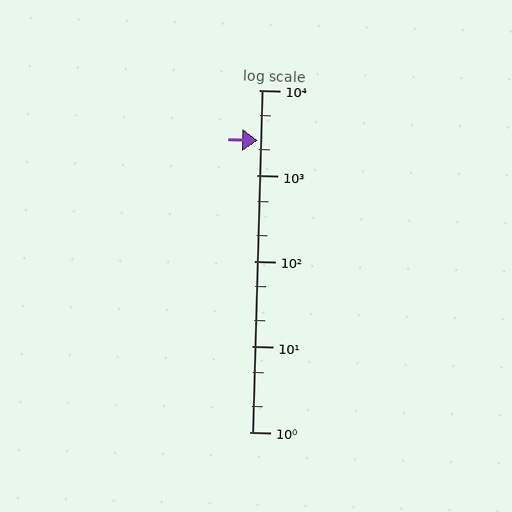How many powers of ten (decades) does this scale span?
The scale spans 4 decades, from 1 to 10000.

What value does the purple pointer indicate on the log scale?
The pointer indicates approximately 2600.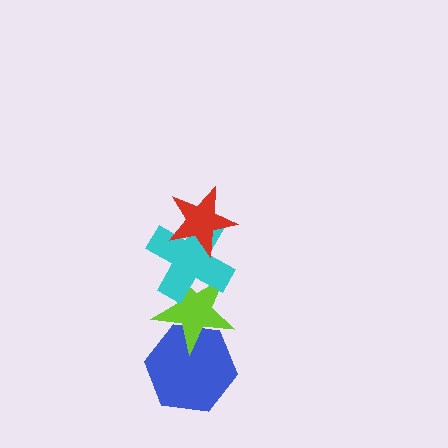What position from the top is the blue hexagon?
The blue hexagon is 4th from the top.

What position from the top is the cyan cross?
The cyan cross is 2nd from the top.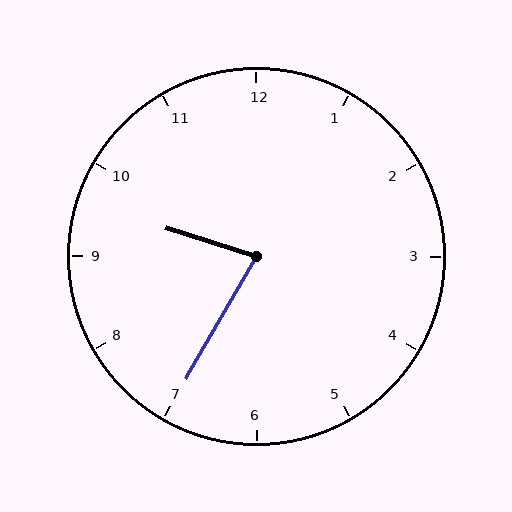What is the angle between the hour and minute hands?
Approximately 78 degrees.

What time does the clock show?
9:35.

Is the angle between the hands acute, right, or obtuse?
It is acute.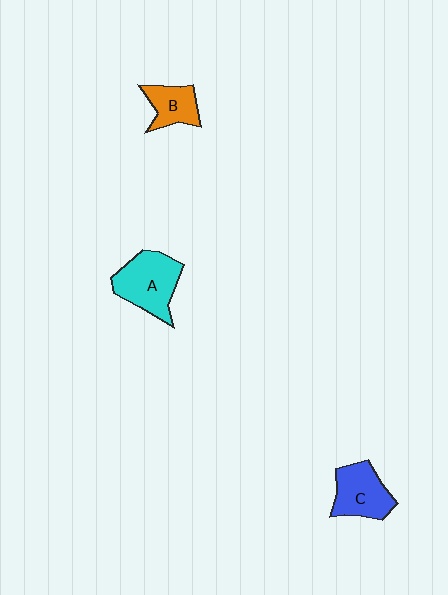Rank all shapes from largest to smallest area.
From largest to smallest: A (cyan), C (blue), B (orange).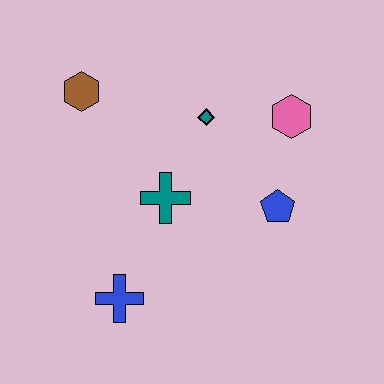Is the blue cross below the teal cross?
Yes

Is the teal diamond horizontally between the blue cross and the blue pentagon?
Yes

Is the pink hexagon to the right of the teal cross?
Yes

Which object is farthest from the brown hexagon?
The blue pentagon is farthest from the brown hexagon.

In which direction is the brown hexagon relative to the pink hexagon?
The brown hexagon is to the left of the pink hexagon.